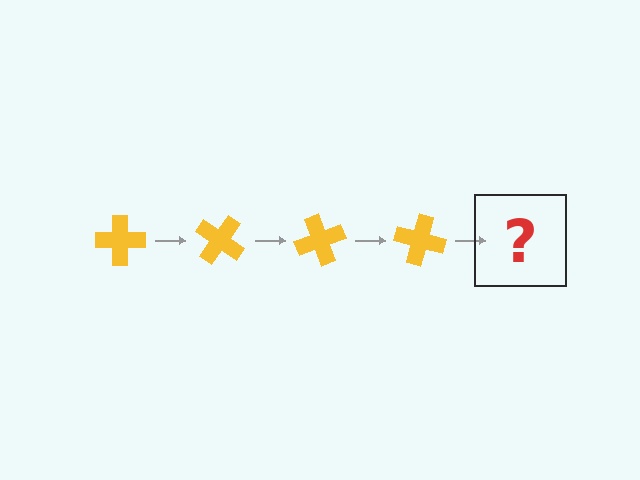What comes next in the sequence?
The next element should be a yellow cross rotated 140 degrees.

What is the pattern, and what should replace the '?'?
The pattern is that the cross rotates 35 degrees each step. The '?' should be a yellow cross rotated 140 degrees.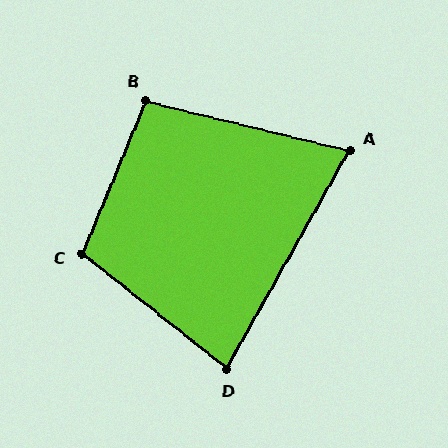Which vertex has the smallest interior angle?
A, at approximately 74 degrees.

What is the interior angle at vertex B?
Approximately 99 degrees (obtuse).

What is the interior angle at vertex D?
Approximately 81 degrees (acute).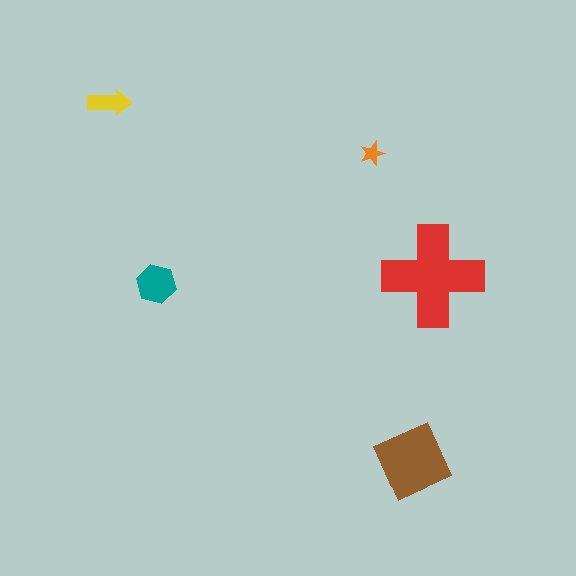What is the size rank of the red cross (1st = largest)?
1st.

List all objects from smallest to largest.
The orange star, the yellow arrow, the teal hexagon, the brown diamond, the red cross.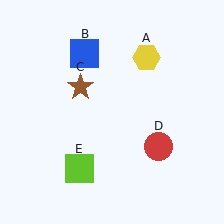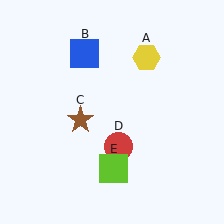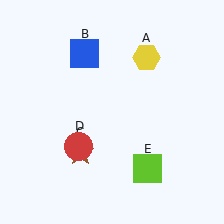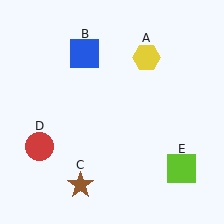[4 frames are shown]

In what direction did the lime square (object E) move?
The lime square (object E) moved right.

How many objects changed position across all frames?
3 objects changed position: brown star (object C), red circle (object D), lime square (object E).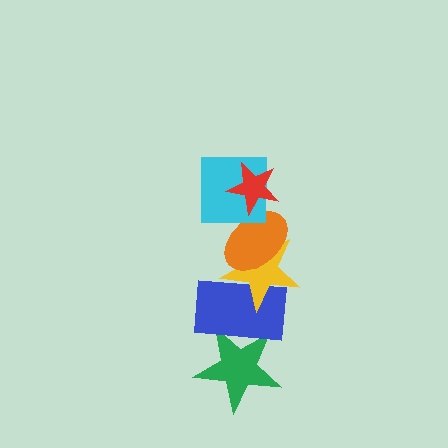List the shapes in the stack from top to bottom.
From top to bottom: the red star, the cyan square, the orange ellipse, the yellow star, the blue rectangle, the green star.